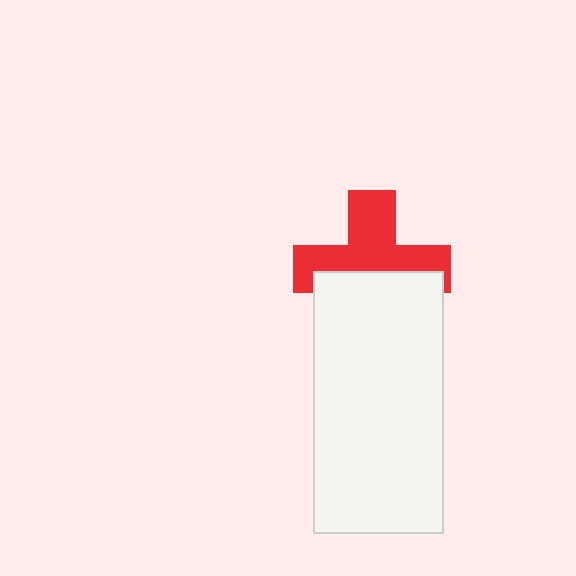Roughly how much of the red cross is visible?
About half of it is visible (roughly 58%).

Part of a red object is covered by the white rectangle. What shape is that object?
It is a cross.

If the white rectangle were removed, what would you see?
You would see the complete red cross.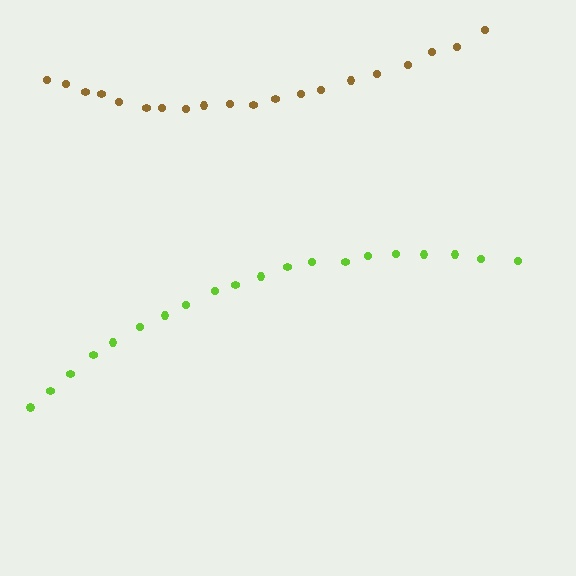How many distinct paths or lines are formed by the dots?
There are 2 distinct paths.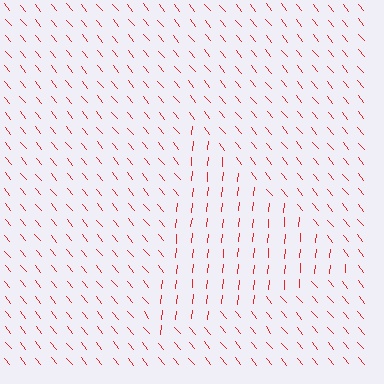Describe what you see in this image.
The image is filled with small red line segments. A triangle region in the image has lines oriented differently from the surrounding lines, creating a visible texture boundary.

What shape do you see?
I see a triangle.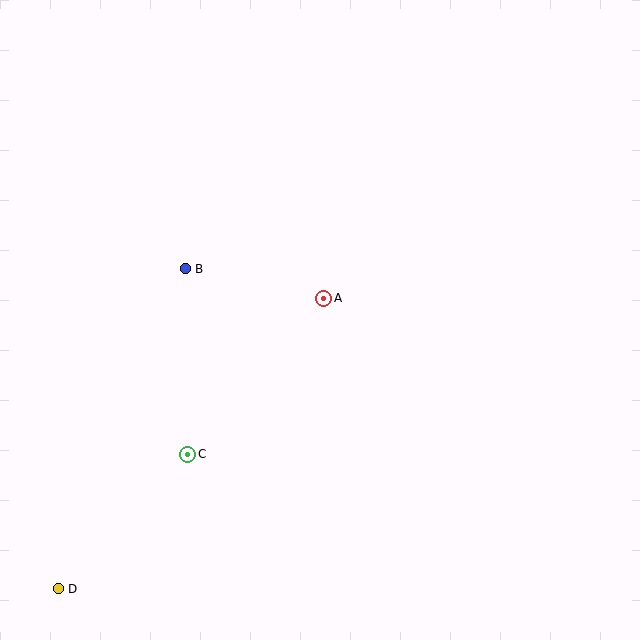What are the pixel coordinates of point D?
Point D is at (58, 589).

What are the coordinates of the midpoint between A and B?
The midpoint between A and B is at (254, 283).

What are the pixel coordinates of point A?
Point A is at (324, 298).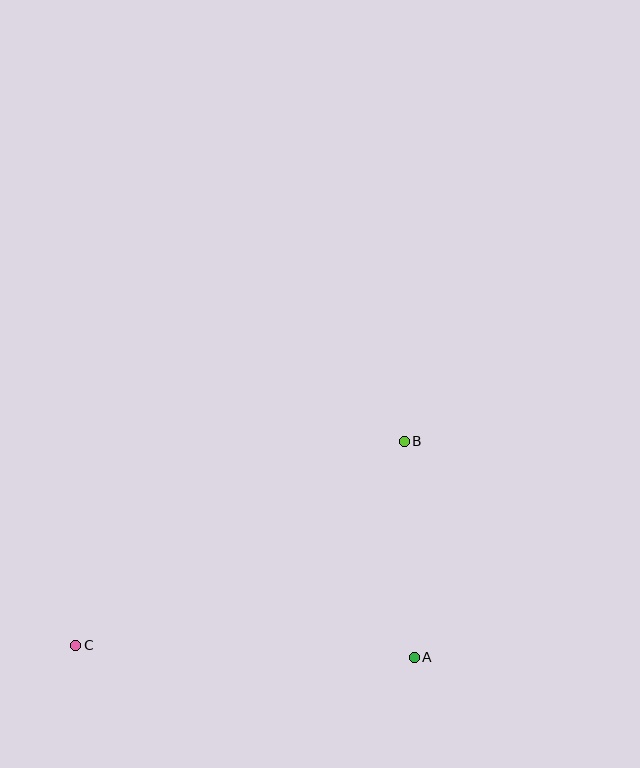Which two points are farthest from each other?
Points B and C are farthest from each other.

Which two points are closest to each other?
Points A and B are closest to each other.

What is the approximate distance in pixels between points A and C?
The distance between A and C is approximately 338 pixels.